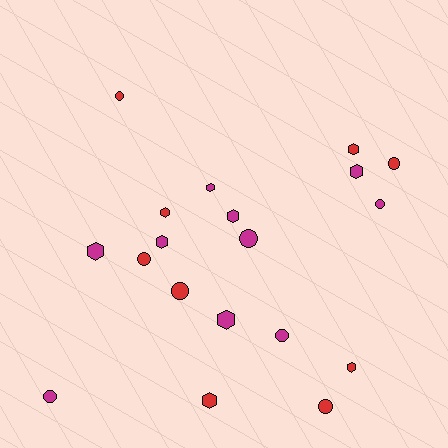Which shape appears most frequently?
Hexagon, with 10 objects.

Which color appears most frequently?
Magenta, with 10 objects.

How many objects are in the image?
There are 19 objects.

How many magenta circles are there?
There are 4 magenta circles.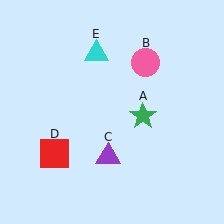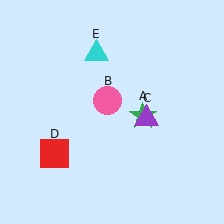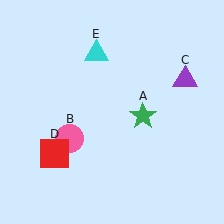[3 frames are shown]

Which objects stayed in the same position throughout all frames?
Green star (object A) and red square (object D) and cyan triangle (object E) remained stationary.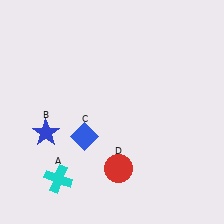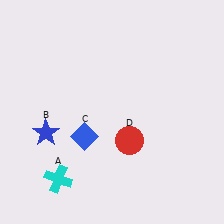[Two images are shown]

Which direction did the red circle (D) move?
The red circle (D) moved up.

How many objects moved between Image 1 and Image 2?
1 object moved between the two images.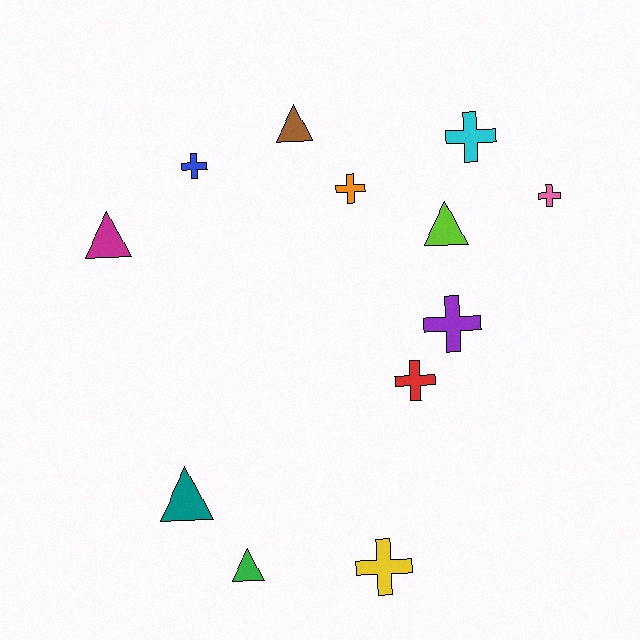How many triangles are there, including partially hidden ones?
There are 5 triangles.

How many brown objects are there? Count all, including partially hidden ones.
There is 1 brown object.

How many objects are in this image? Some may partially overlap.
There are 12 objects.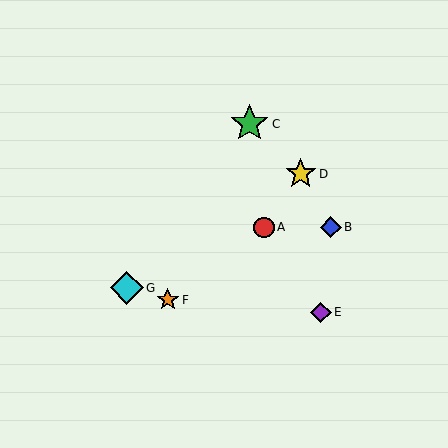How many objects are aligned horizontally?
2 objects (A, B) are aligned horizontally.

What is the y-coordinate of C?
Object C is at y≈124.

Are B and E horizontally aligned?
No, B is at y≈227 and E is at y≈312.